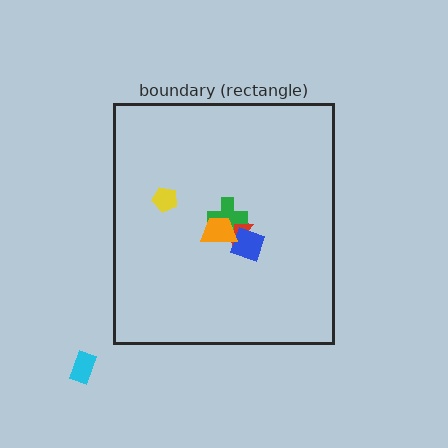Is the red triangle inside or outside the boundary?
Inside.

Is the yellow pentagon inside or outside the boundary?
Inside.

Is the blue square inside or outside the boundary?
Inside.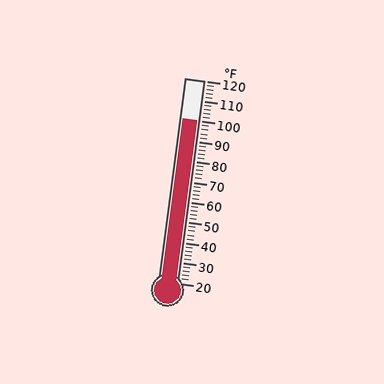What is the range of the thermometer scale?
The thermometer scale ranges from 20°F to 120°F.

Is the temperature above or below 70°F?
The temperature is above 70°F.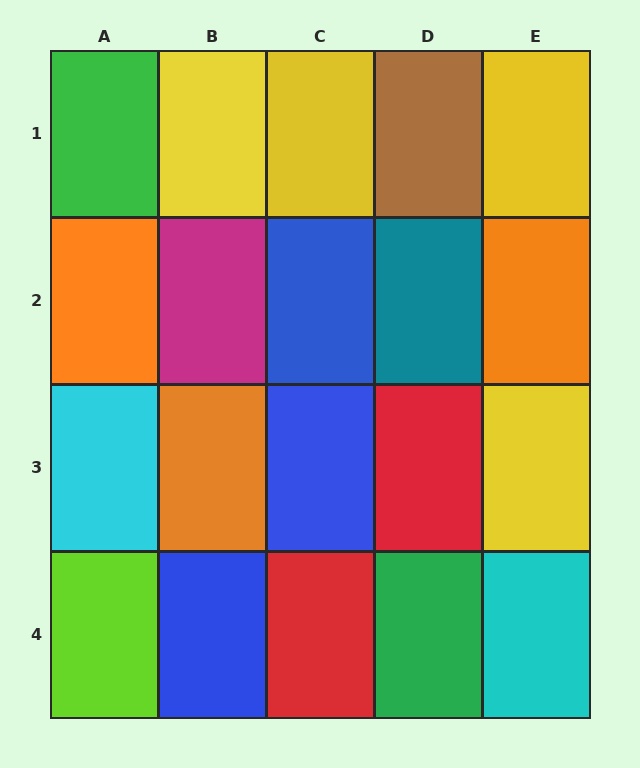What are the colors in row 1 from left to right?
Green, yellow, yellow, brown, yellow.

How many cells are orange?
3 cells are orange.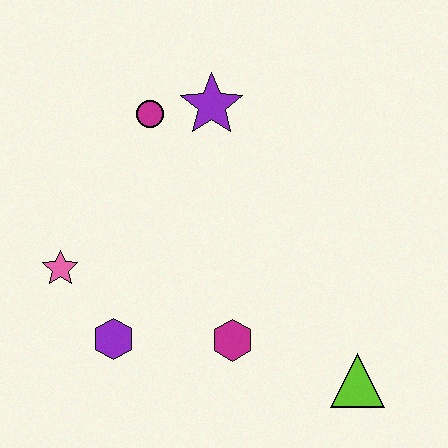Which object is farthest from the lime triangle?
The magenta circle is farthest from the lime triangle.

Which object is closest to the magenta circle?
The purple star is closest to the magenta circle.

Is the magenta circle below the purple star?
Yes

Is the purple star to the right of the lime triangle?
No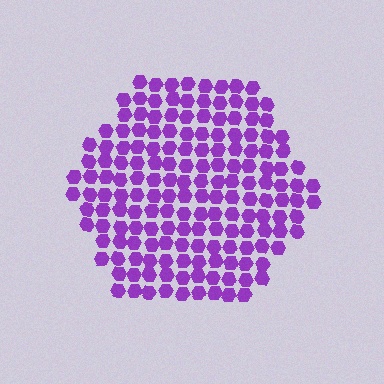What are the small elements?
The small elements are hexagons.